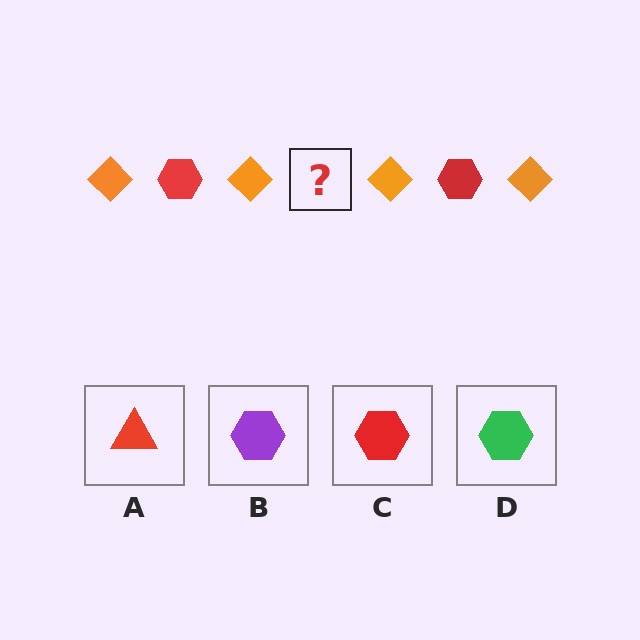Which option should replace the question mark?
Option C.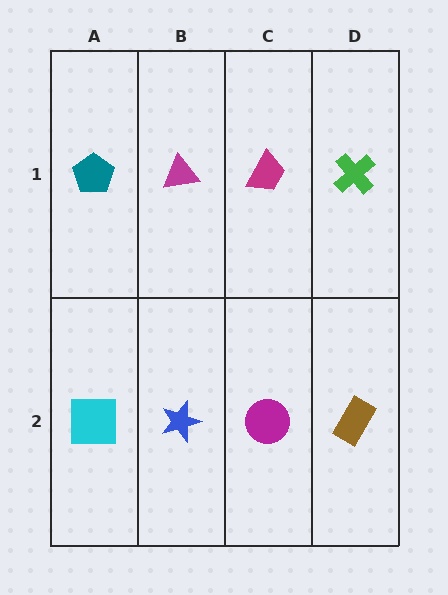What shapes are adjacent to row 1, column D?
A brown rectangle (row 2, column D), a magenta trapezoid (row 1, column C).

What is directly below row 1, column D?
A brown rectangle.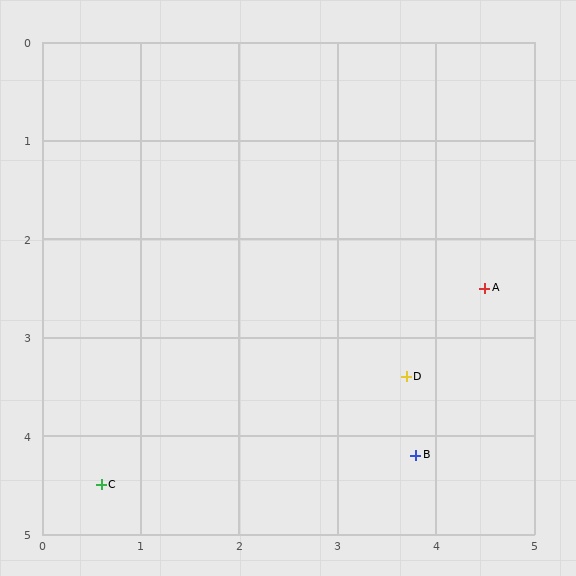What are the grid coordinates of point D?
Point D is at approximately (3.7, 3.4).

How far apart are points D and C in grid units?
Points D and C are about 3.3 grid units apart.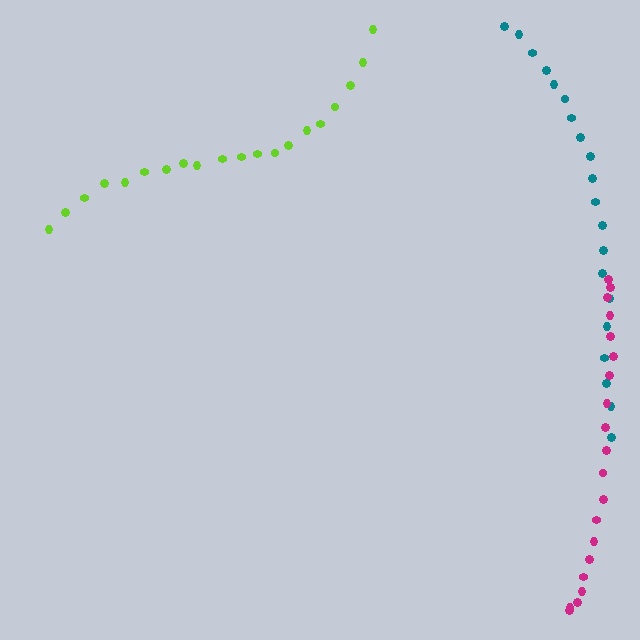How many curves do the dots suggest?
There are 3 distinct paths.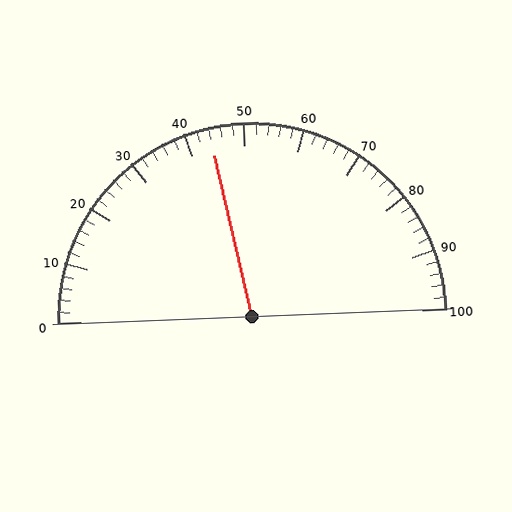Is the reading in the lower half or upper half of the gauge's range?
The reading is in the lower half of the range (0 to 100).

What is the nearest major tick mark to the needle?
The nearest major tick mark is 40.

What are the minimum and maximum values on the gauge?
The gauge ranges from 0 to 100.